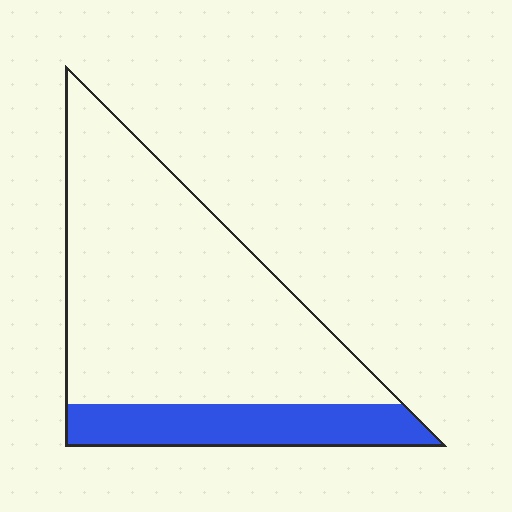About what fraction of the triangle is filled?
About one fifth (1/5).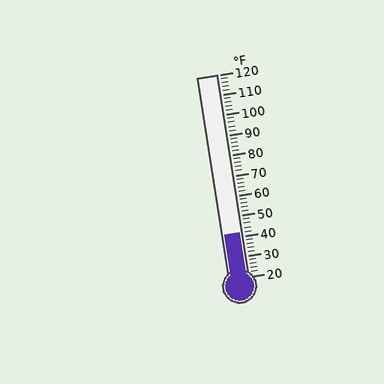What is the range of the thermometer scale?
The thermometer scale ranges from 20°F to 120°F.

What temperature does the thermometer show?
The thermometer shows approximately 42°F.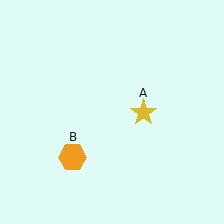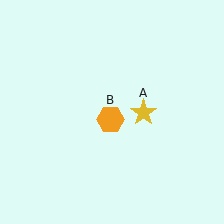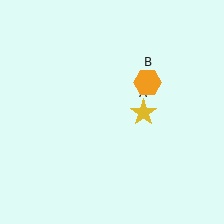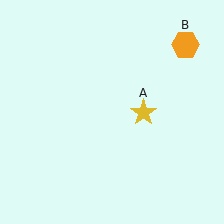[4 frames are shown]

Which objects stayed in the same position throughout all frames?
Yellow star (object A) remained stationary.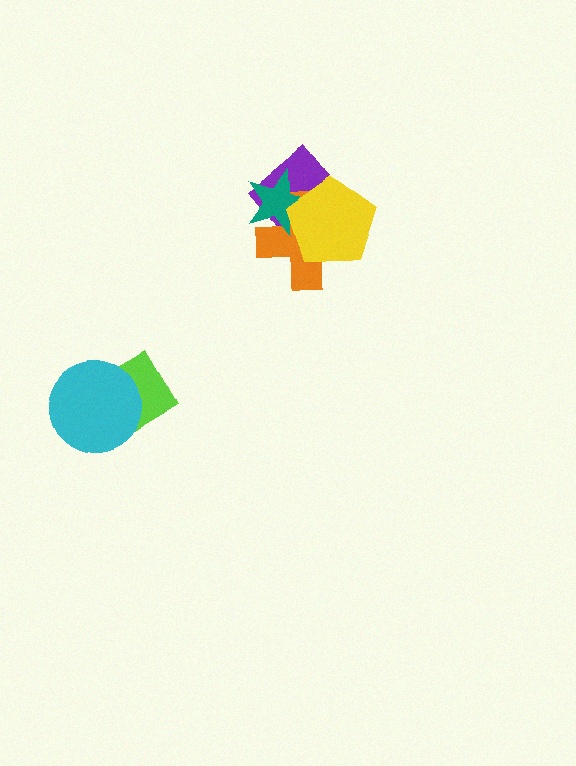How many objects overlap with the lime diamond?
1 object overlaps with the lime diamond.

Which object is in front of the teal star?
The yellow pentagon is in front of the teal star.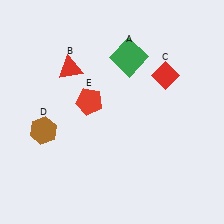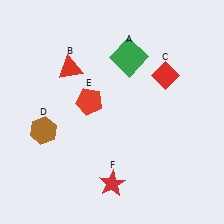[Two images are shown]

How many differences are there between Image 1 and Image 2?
There is 1 difference between the two images.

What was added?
A red star (F) was added in Image 2.